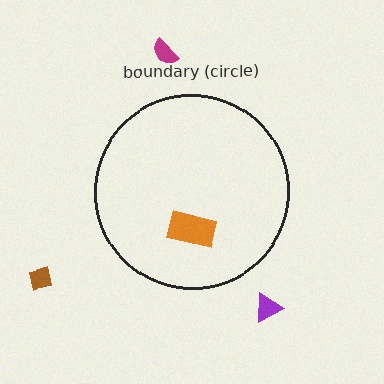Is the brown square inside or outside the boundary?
Outside.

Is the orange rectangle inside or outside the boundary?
Inside.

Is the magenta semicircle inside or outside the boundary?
Outside.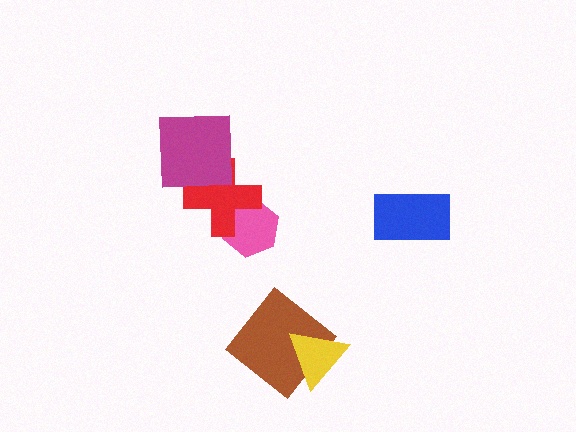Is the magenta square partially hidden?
No, no other shape covers it.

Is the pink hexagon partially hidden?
Yes, it is partially covered by another shape.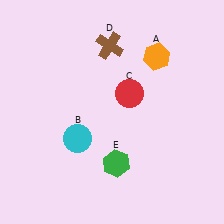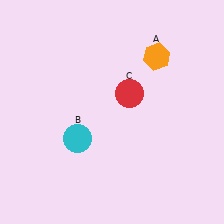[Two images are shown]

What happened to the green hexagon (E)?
The green hexagon (E) was removed in Image 2. It was in the bottom-right area of Image 1.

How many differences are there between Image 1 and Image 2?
There are 2 differences between the two images.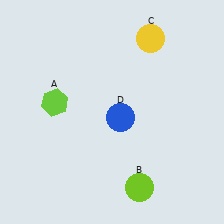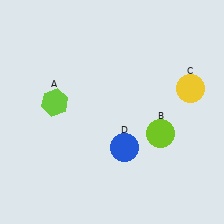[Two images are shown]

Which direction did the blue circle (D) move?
The blue circle (D) moved down.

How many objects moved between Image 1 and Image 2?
3 objects moved between the two images.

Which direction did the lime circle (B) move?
The lime circle (B) moved up.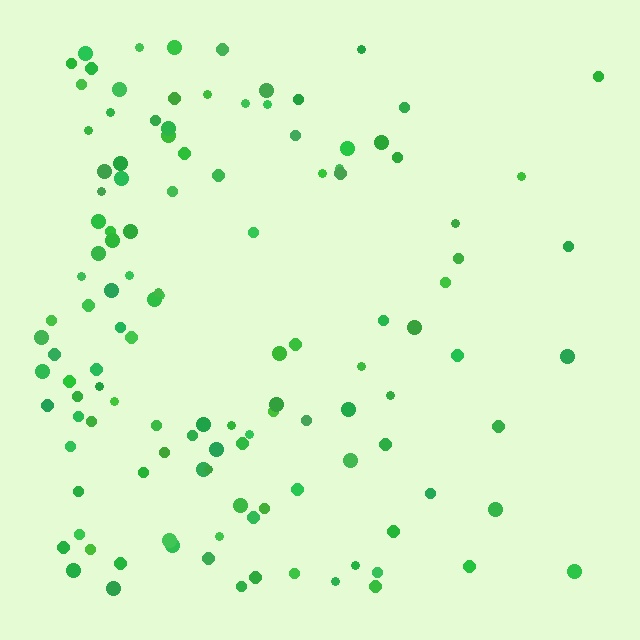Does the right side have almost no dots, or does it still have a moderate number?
Still a moderate number, just noticeably fewer than the left.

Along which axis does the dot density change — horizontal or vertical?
Horizontal.